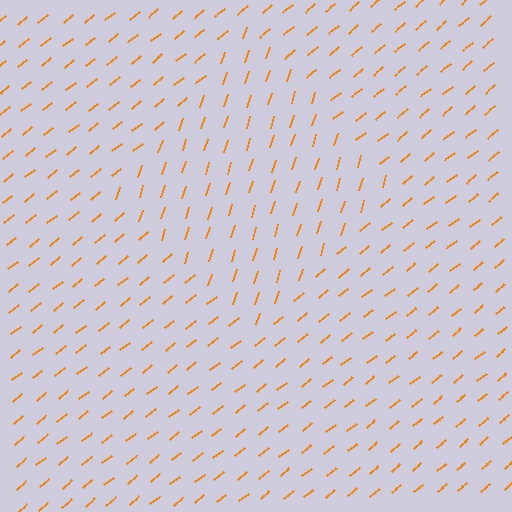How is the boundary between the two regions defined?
The boundary is defined purely by a change in line orientation (approximately 34 degrees difference). All lines are the same color and thickness.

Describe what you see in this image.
The image is filled with small orange line segments. A diamond region in the image has lines oriented differently from the surrounding lines, creating a visible texture boundary.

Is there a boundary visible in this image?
Yes, there is a texture boundary formed by a change in line orientation.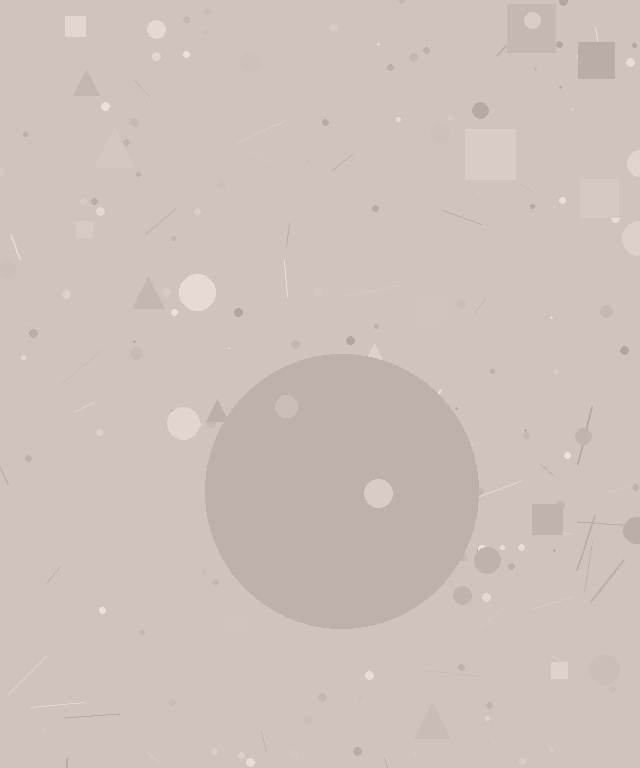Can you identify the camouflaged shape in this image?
The camouflaged shape is a circle.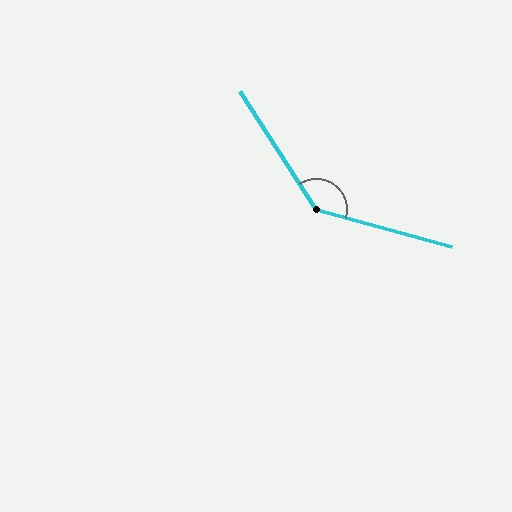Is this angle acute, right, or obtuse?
It is obtuse.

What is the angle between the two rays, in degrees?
Approximately 138 degrees.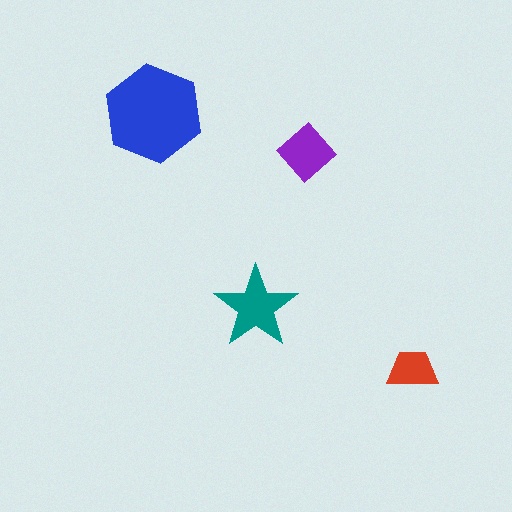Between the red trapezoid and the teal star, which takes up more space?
The teal star.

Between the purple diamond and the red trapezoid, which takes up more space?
The purple diamond.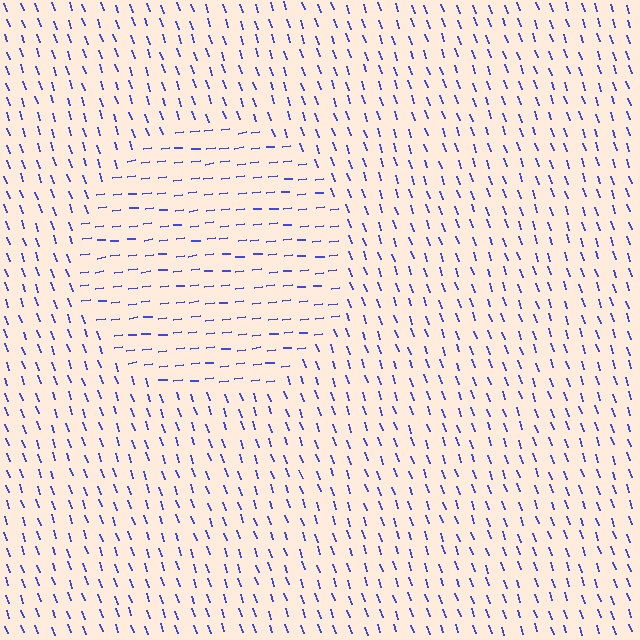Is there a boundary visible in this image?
Yes, there is a texture boundary formed by a change in line orientation.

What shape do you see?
I see a circle.